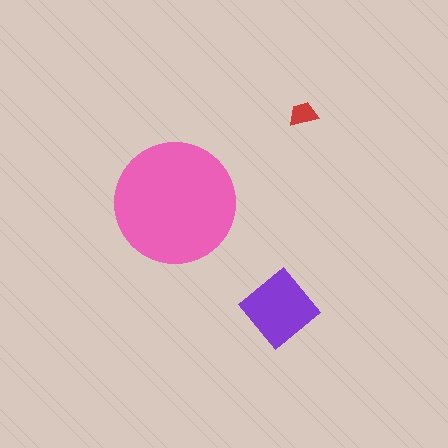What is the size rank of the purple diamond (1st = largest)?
2nd.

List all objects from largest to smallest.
The pink circle, the purple diamond, the red trapezoid.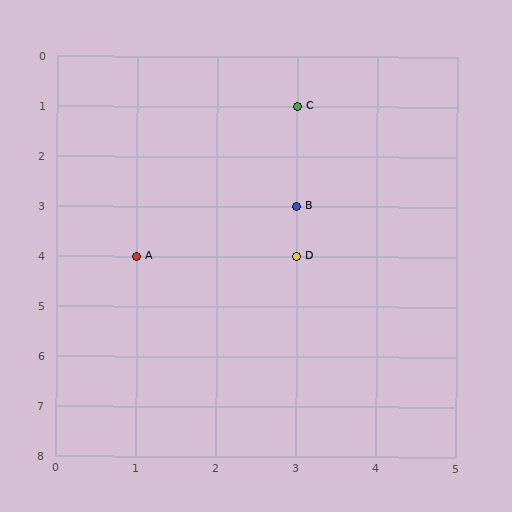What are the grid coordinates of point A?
Point A is at grid coordinates (1, 4).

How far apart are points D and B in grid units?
Points D and B are 1 row apart.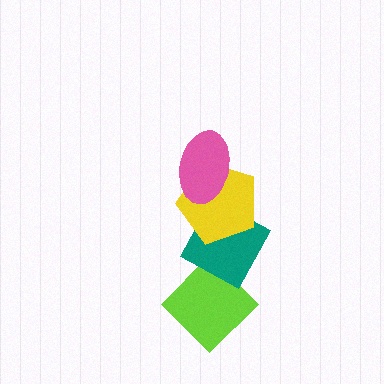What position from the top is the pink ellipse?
The pink ellipse is 1st from the top.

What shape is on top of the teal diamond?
The yellow pentagon is on top of the teal diamond.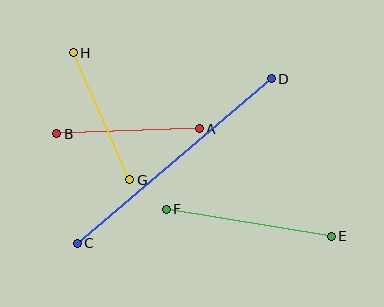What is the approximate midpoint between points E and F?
The midpoint is at approximately (249, 223) pixels.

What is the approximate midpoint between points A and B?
The midpoint is at approximately (128, 131) pixels.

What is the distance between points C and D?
The distance is approximately 255 pixels.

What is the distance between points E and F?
The distance is approximately 167 pixels.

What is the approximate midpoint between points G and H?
The midpoint is at approximately (101, 116) pixels.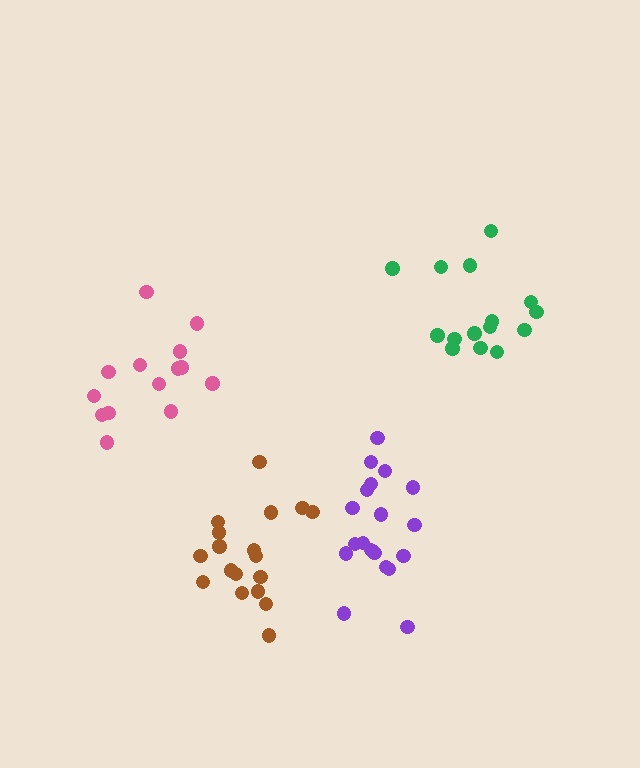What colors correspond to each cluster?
The clusters are colored: purple, brown, green, pink.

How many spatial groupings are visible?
There are 4 spatial groupings.